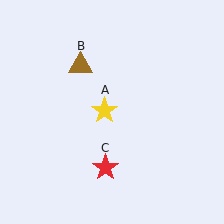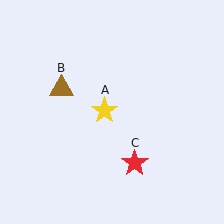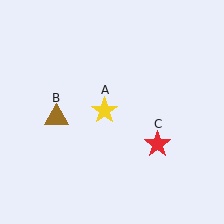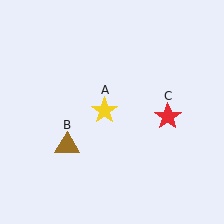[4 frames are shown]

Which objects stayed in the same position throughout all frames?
Yellow star (object A) remained stationary.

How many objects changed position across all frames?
2 objects changed position: brown triangle (object B), red star (object C).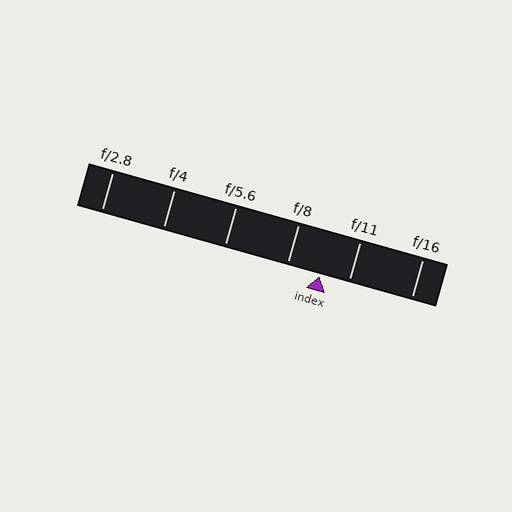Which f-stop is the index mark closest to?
The index mark is closest to f/11.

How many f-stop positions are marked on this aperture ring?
There are 6 f-stop positions marked.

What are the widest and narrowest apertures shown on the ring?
The widest aperture shown is f/2.8 and the narrowest is f/16.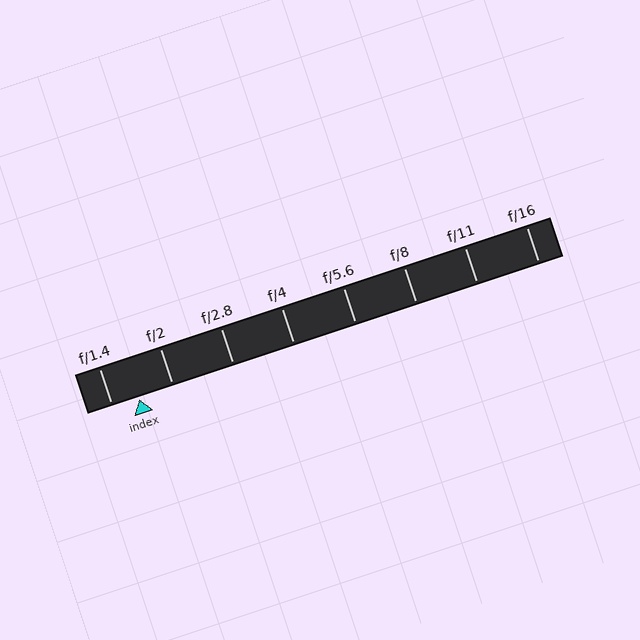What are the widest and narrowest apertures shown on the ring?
The widest aperture shown is f/1.4 and the narrowest is f/16.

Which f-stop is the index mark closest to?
The index mark is closest to f/1.4.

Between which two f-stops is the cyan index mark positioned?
The index mark is between f/1.4 and f/2.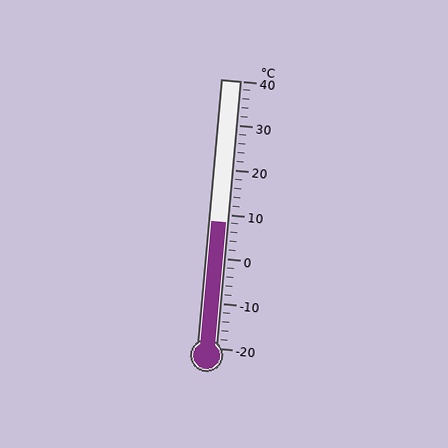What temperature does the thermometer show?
The thermometer shows approximately 8°C.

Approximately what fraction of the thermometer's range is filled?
The thermometer is filled to approximately 45% of its range.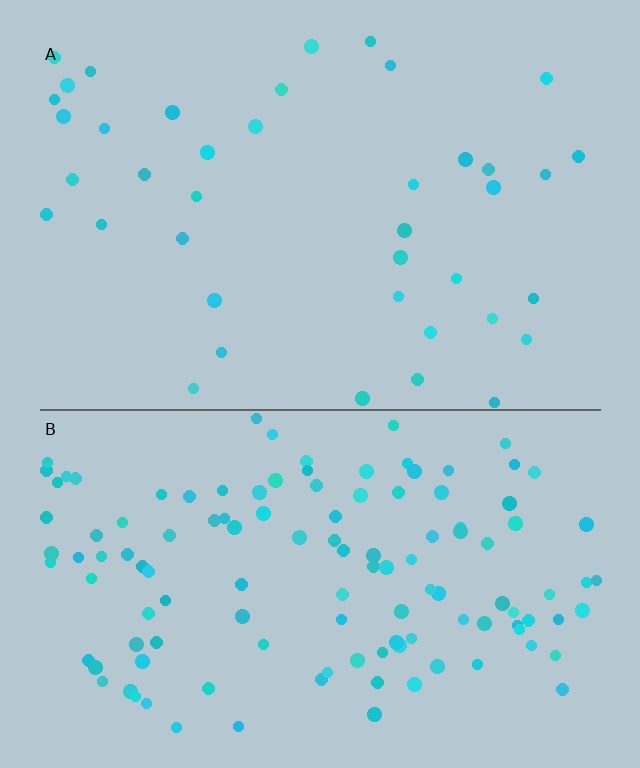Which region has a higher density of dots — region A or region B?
B (the bottom).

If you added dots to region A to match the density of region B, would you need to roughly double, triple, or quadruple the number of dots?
Approximately triple.